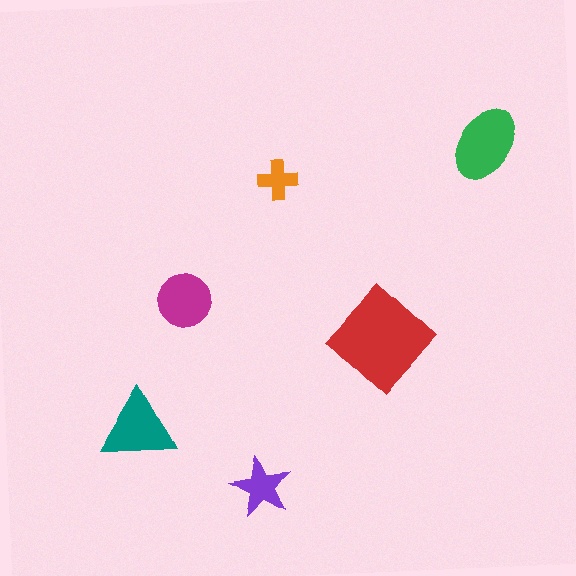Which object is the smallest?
The orange cross.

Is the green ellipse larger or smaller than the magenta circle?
Larger.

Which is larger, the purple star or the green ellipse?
The green ellipse.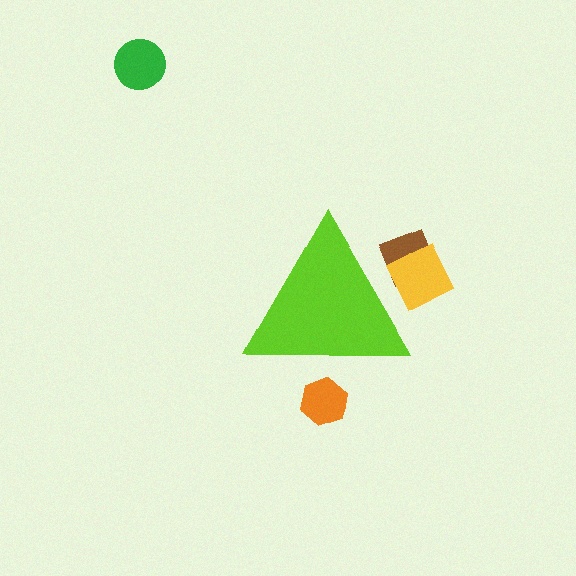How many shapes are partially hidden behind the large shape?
3 shapes are partially hidden.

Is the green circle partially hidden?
No, the green circle is fully visible.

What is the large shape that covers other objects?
A lime triangle.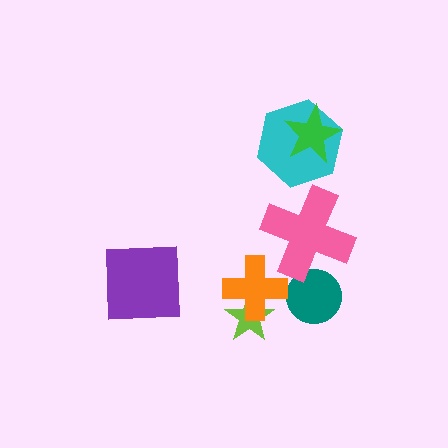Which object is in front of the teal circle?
The pink cross is in front of the teal circle.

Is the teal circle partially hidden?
Yes, it is partially covered by another shape.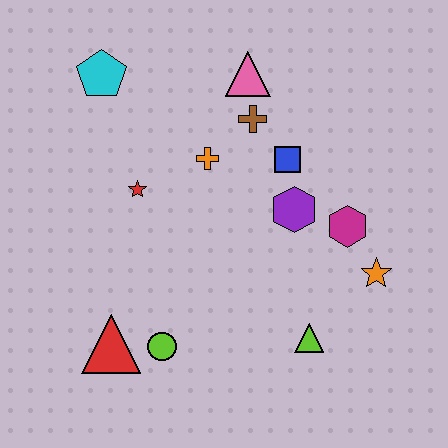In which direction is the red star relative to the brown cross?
The red star is to the left of the brown cross.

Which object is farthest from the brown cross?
The red triangle is farthest from the brown cross.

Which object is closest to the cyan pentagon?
The red star is closest to the cyan pentagon.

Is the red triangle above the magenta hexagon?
No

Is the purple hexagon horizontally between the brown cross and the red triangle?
No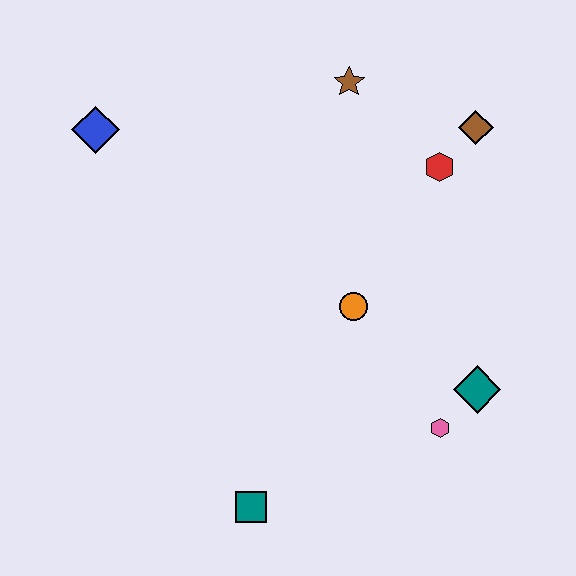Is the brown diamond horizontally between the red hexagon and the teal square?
No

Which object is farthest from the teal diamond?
The blue diamond is farthest from the teal diamond.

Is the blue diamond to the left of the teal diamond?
Yes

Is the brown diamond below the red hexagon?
No